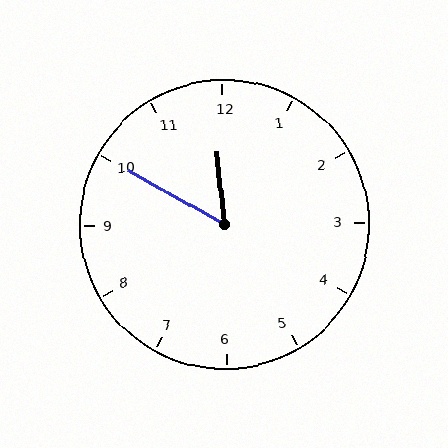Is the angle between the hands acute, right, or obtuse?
It is acute.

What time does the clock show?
11:50.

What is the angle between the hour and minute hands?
Approximately 55 degrees.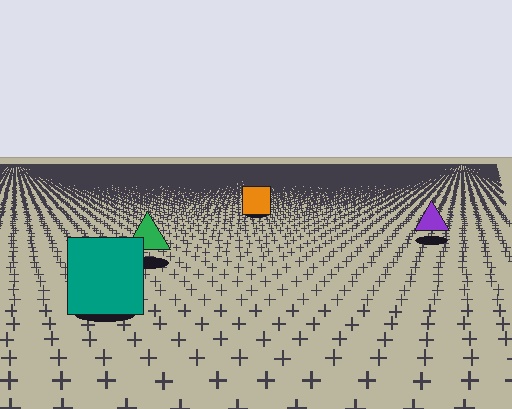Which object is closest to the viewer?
The teal square is closest. The texture marks near it are larger and more spread out.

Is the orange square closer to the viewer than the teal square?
No. The teal square is closer — you can tell from the texture gradient: the ground texture is coarser near it.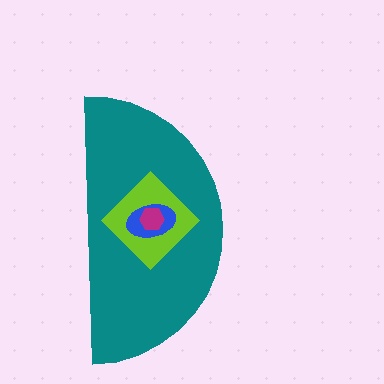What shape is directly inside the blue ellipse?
The magenta hexagon.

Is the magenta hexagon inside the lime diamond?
Yes.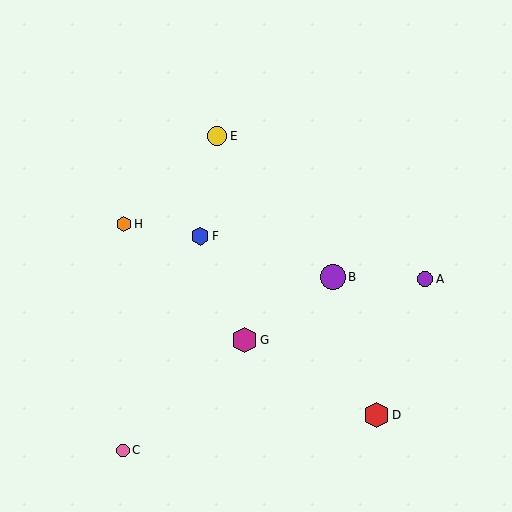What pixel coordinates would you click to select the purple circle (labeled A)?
Click at (425, 279) to select the purple circle A.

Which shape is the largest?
The red hexagon (labeled D) is the largest.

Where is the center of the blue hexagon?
The center of the blue hexagon is at (200, 236).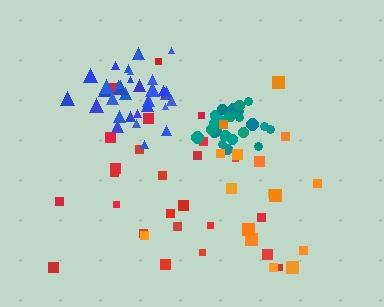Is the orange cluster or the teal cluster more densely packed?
Teal.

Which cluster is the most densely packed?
Teal.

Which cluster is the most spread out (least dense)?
Orange.